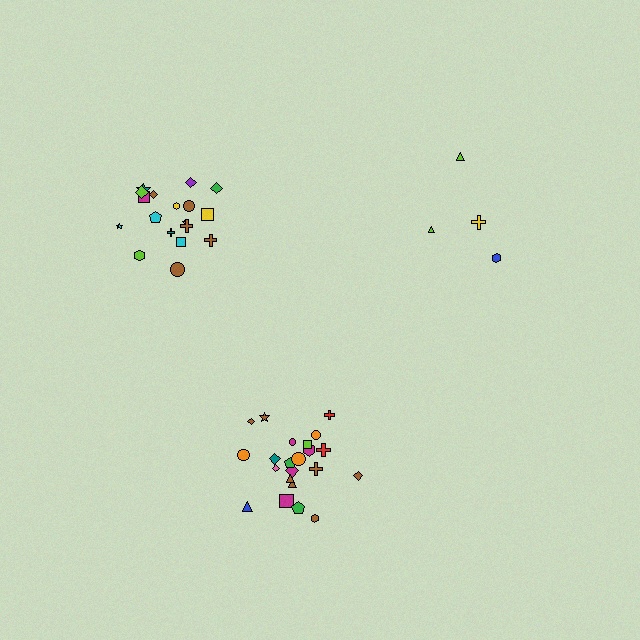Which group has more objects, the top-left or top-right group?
The top-left group.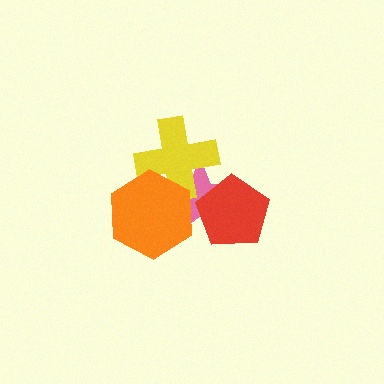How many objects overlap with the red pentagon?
1 object overlaps with the red pentagon.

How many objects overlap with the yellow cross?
2 objects overlap with the yellow cross.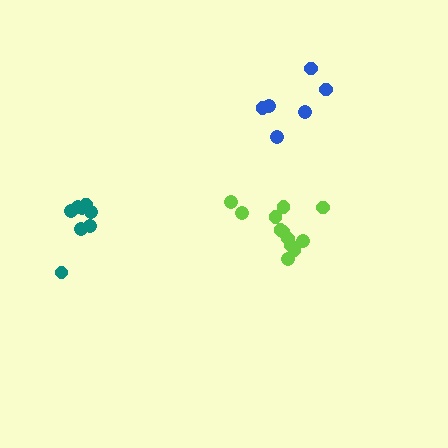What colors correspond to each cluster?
The clusters are colored: blue, teal, lime.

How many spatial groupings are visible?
There are 3 spatial groupings.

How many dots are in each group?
Group 1: 6 dots, Group 2: 8 dots, Group 3: 12 dots (26 total).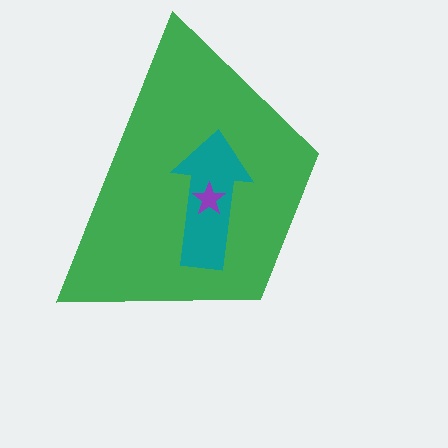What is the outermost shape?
The green trapezoid.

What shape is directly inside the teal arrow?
The purple star.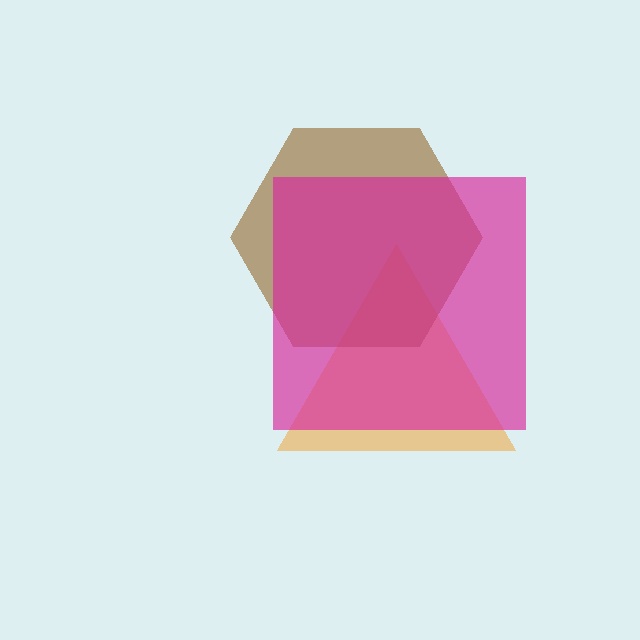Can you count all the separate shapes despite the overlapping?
Yes, there are 3 separate shapes.